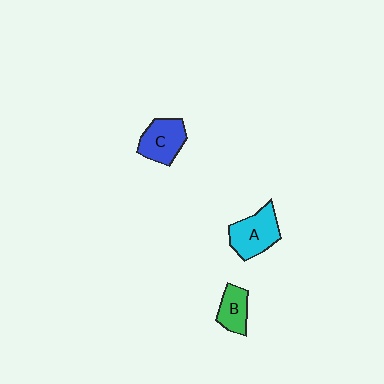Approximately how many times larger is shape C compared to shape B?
Approximately 1.4 times.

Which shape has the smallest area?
Shape B (green).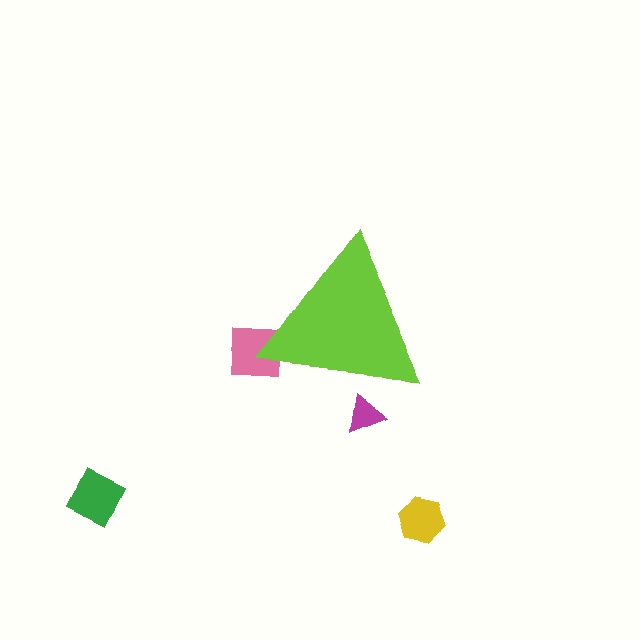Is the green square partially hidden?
No, the green square is fully visible.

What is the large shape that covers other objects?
A lime triangle.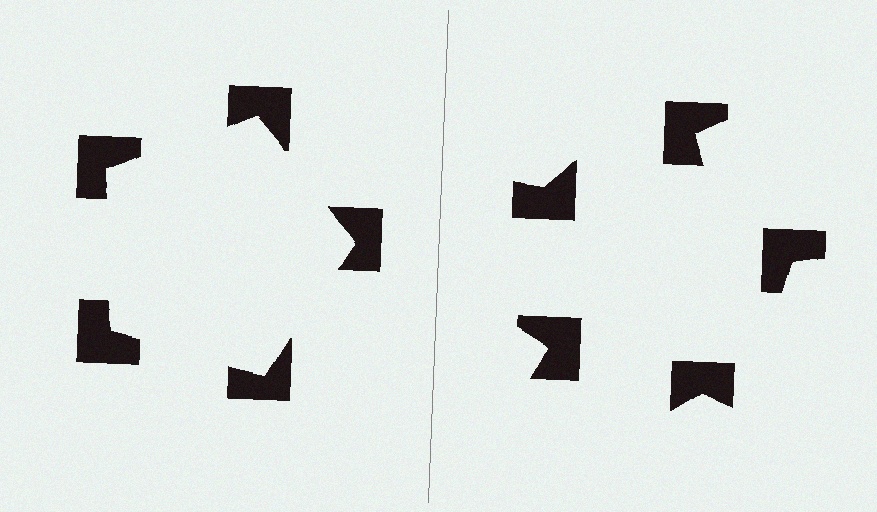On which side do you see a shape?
An illusory pentagon appears on the left side. On the right side the wedge cuts are rotated, so no coherent shape forms.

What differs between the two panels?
The notched squares are positioned identically on both sides; only the wedge orientations differ. On the left they align to a pentagon; on the right they are misaligned.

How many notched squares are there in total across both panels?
10 — 5 on each side.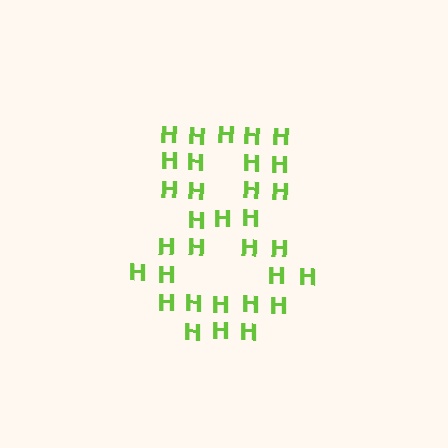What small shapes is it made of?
It is made of small letter H's.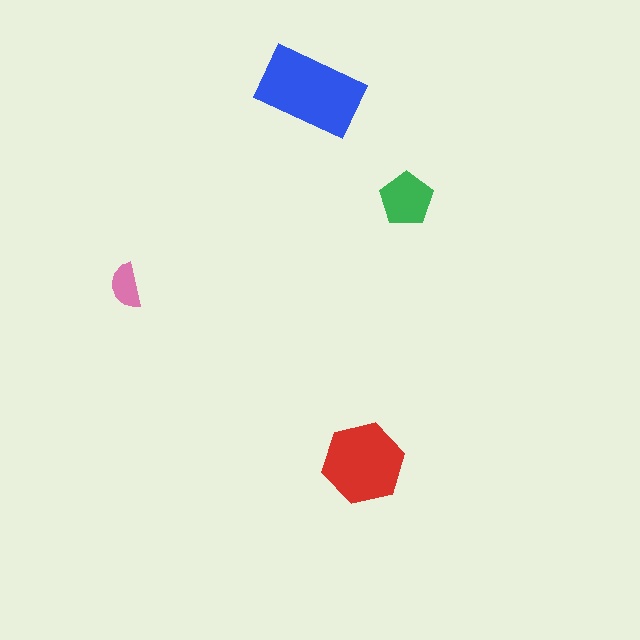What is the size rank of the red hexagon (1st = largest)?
2nd.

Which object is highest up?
The blue rectangle is topmost.